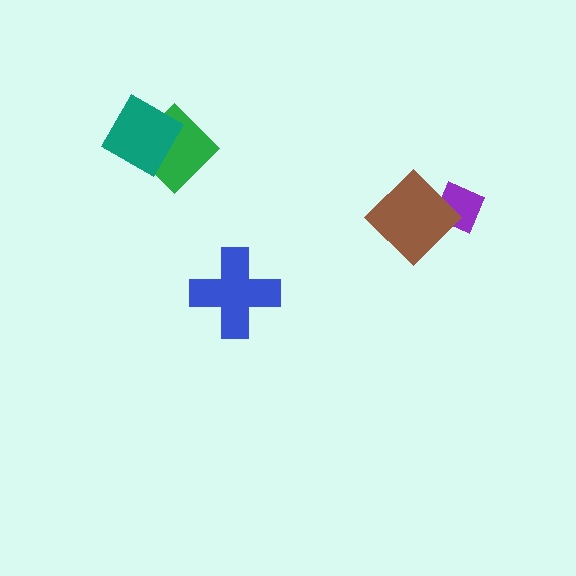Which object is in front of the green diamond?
The teal diamond is in front of the green diamond.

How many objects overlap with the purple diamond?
1 object overlaps with the purple diamond.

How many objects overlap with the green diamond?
1 object overlaps with the green diamond.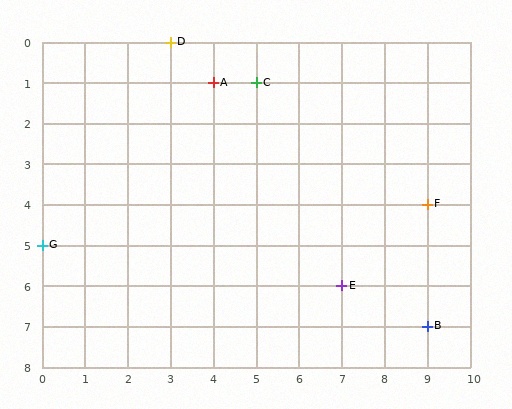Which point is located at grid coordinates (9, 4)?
Point F is at (9, 4).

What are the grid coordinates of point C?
Point C is at grid coordinates (5, 1).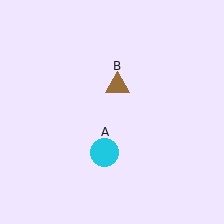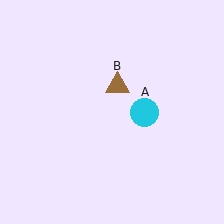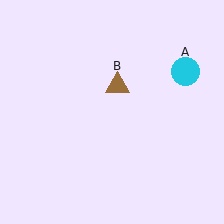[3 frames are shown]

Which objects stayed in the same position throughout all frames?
Brown triangle (object B) remained stationary.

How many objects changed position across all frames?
1 object changed position: cyan circle (object A).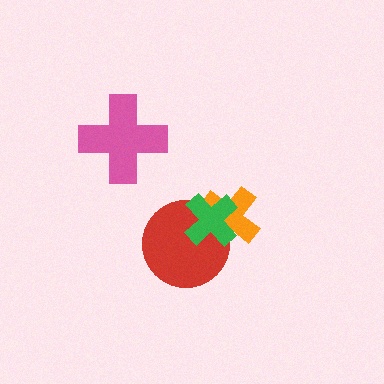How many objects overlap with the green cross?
2 objects overlap with the green cross.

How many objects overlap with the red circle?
2 objects overlap with the red circle.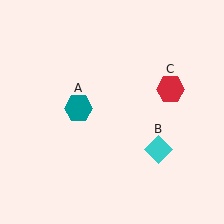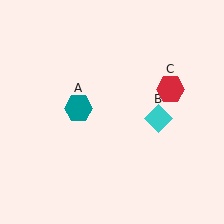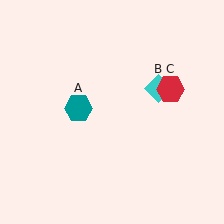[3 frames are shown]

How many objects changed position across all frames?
1 object changed position: cyan diamond (object B).